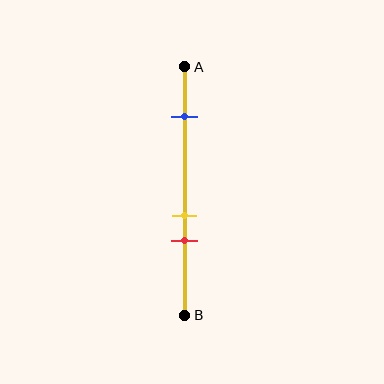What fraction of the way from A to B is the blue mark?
The blue mark is approximately 20% (0.2) of the way from A to B.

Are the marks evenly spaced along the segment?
No, the marks are not evenly spaced.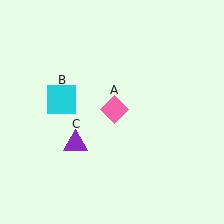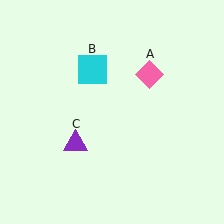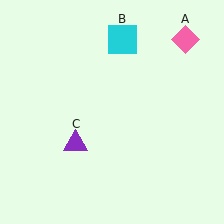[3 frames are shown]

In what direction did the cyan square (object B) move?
The cyan square (object B) moved up and to the right.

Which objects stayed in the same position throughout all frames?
Purple triangle (object C) remained stationary.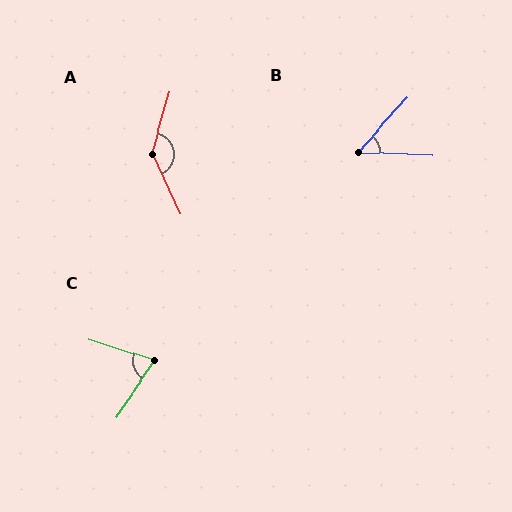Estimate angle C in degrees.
Approximately 74 degrees.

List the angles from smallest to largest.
B (50°), C (74°), A (139°).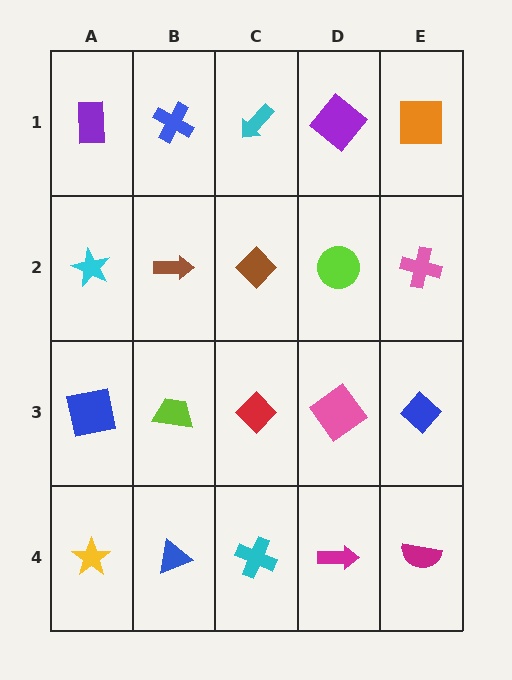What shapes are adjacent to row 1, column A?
A cyan star (row 2, column A), a blue cross (row 1, column B).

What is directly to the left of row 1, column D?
A cyan arrow.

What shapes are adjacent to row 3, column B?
A brown arrow (row 2, column B), a blue triangle (row 4, column B), a blue square (row 3, column A), a red diamond (row 3, column C).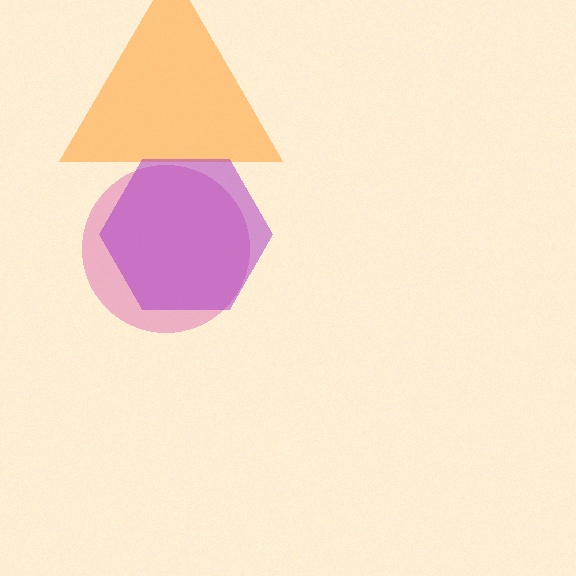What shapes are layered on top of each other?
The layered shapes are: an orange triangle, a pink circle, a purple hexagon.